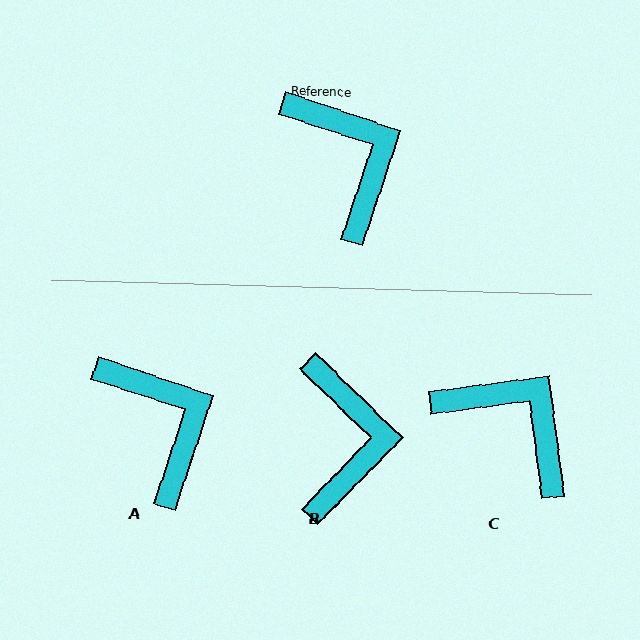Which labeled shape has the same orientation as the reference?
A.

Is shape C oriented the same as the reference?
No, it is off by about 26 degrees.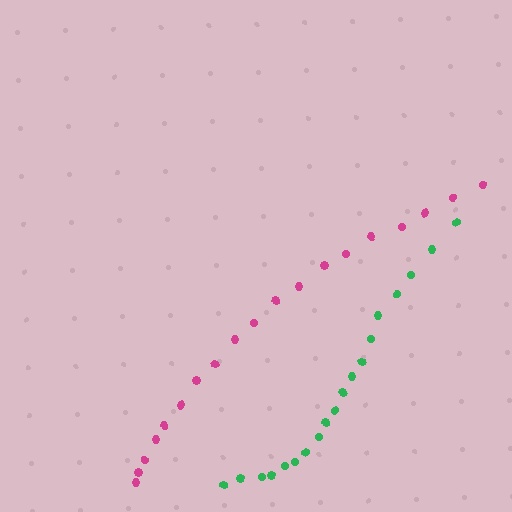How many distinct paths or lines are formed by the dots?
There are 2 distinct paths.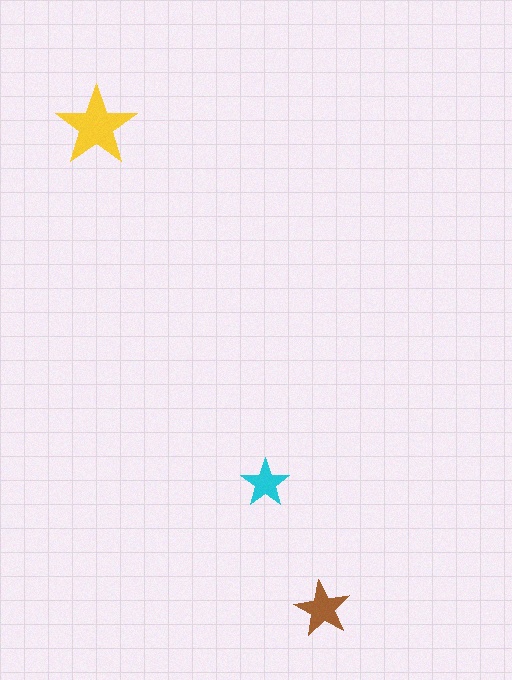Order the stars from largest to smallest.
the yellow one, the brown one, the cyan one.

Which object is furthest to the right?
The brown star is rightmost.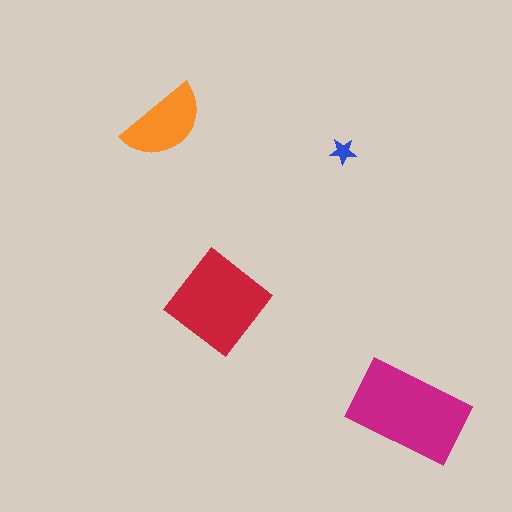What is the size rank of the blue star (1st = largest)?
4th.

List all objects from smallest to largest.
The blue star, the orange semicircle, the red diamond, the magenta rectangle.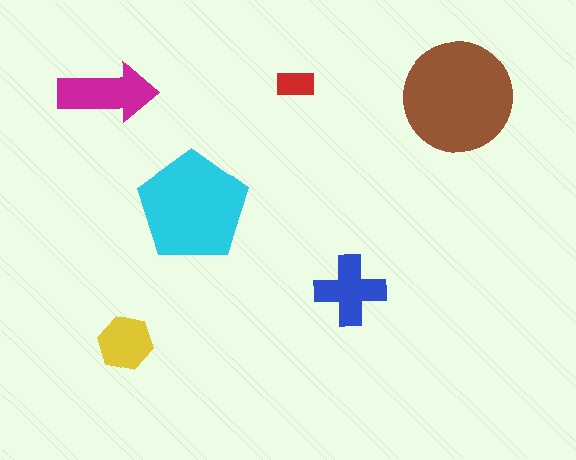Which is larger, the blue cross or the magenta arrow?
The magenta arrow.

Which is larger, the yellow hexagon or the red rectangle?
The yellow hexagon.